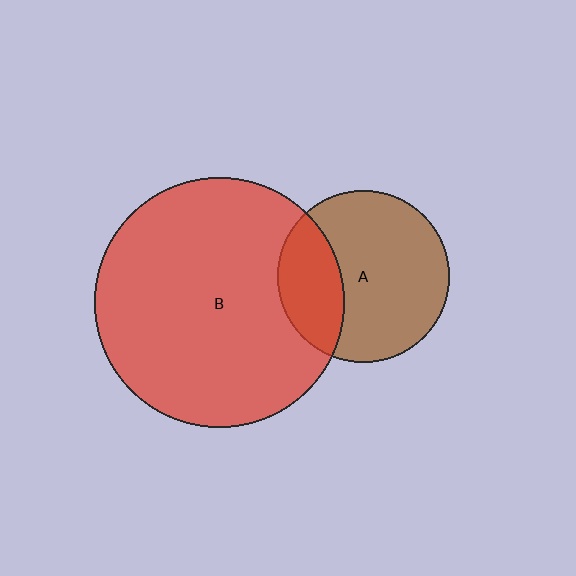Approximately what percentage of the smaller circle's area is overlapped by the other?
Approximately 30%.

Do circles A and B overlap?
Yes.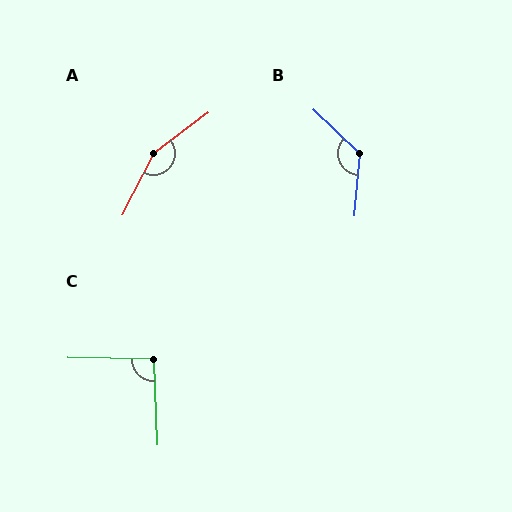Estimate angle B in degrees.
Approximately 128 degrees.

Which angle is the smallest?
C, at approximately 93 degrees.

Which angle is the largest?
A, at approximately 154 degrees.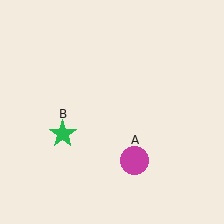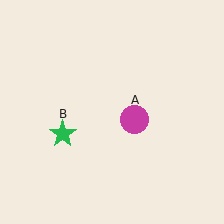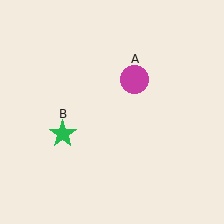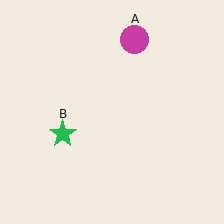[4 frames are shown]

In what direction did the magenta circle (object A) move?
The magenta circle (object A) moved up.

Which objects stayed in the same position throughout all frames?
Green star (object B) remained stationary.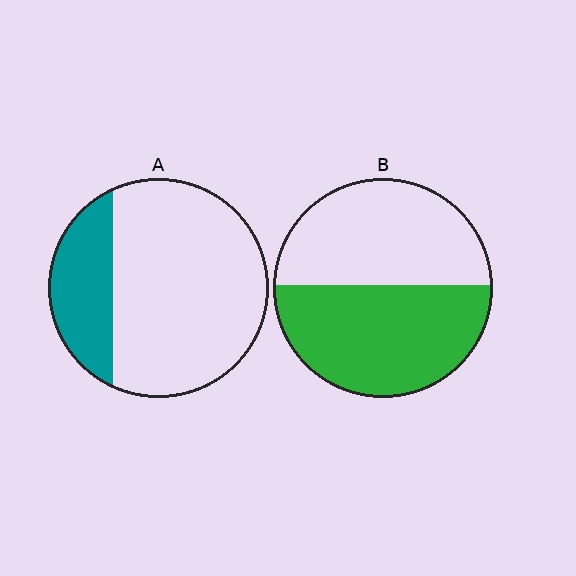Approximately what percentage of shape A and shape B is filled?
A is approximately 25% and B is approximately 50%.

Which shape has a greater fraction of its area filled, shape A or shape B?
Shape B.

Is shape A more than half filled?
No.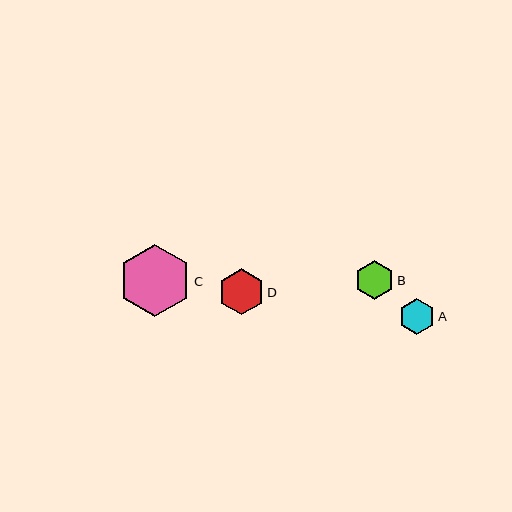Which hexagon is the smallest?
Hexagon A is the smallest with a size of approximately 36 pixels.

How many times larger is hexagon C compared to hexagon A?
Hexagon C is approximately 2.0 times the size of hexagon A.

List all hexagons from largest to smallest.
From largest to smallest: C, D, B, A.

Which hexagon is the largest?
Hexagon C is the largest with a size of approximately 72 pixels.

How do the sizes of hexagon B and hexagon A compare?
Hexagon B and hexagon A are approximately the same size.